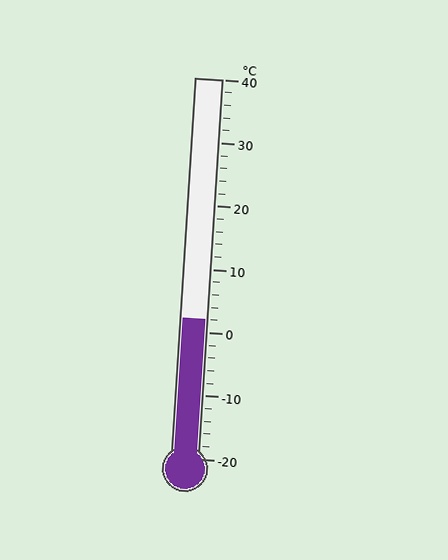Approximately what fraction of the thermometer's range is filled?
The thermometer is filled to approximately 35% of its range.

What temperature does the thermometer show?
The thermometer shows approximately 2°C.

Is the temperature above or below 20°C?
The temperature is below 20°C.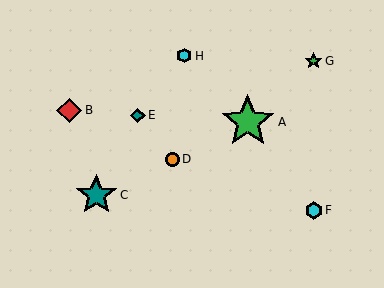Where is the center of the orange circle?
The center of the orange circle is at (173, 159).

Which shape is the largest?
The green star (labeled A) is the largest.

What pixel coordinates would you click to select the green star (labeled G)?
Click at (314, 61) to select the green star G.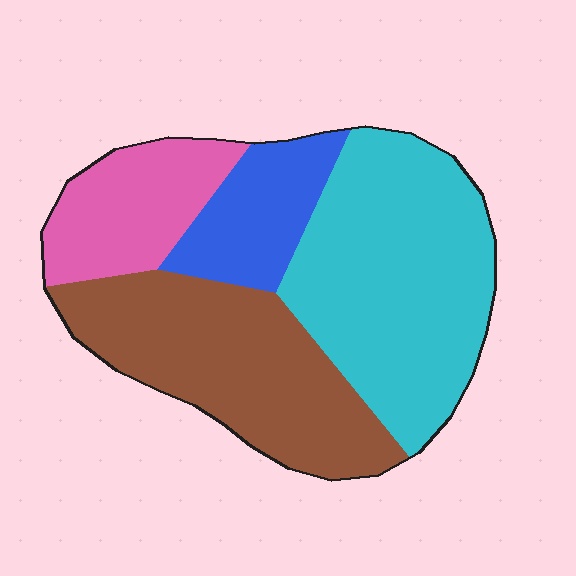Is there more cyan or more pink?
Cyan.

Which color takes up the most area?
Cyan, at roughly 40%.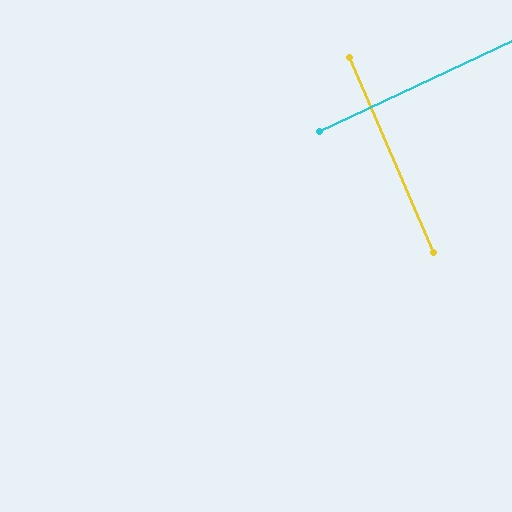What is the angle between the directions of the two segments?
Approximately 88 degrees.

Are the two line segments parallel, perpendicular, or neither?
Perpendicular — they meet at approximately 88°.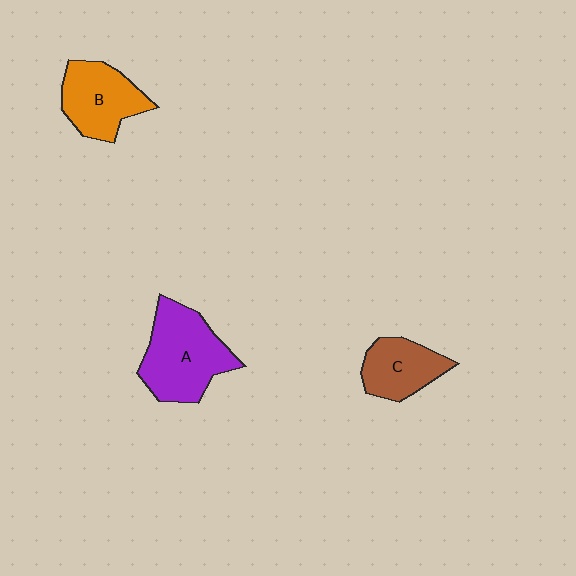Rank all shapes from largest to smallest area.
From largest to smallest: A (purple), B (orange), C (brown).